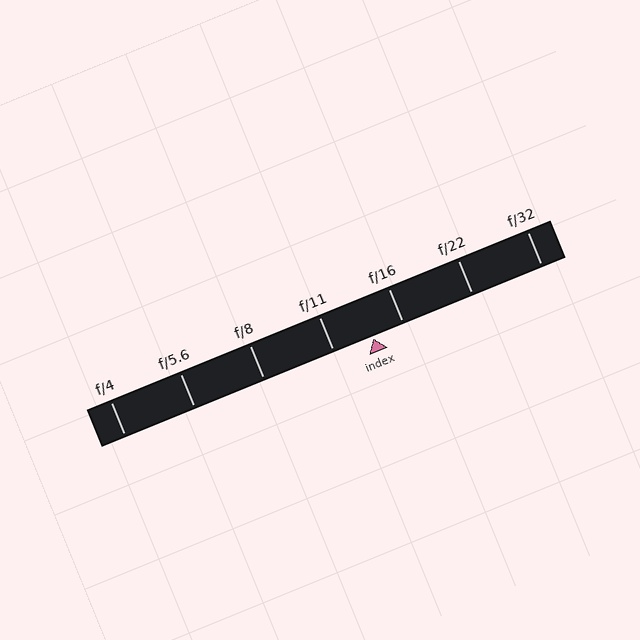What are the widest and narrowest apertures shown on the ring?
The widest aperture shown is f/4 and the narrowest is f/32.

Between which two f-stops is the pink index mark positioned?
The index mark is between f/11 and f/16.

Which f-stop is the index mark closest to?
The index mark is closest to f/16.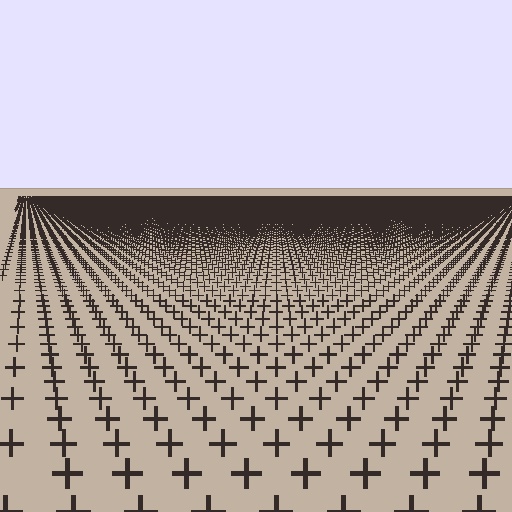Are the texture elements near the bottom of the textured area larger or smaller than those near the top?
Larger. Near the bottom, elements are closer to the viewer and appear at a bigger on-screen size.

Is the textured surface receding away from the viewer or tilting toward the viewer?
The surface is receding away from the viewer. Texture elements get smaller and denser toward the top.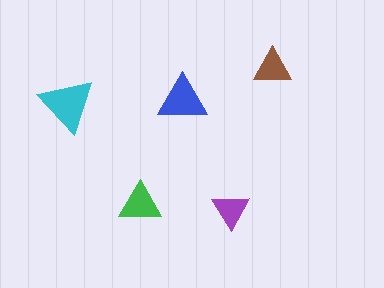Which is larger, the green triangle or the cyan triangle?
The cyan one.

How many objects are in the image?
There are 5 objects in the image.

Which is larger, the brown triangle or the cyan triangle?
The cyan one.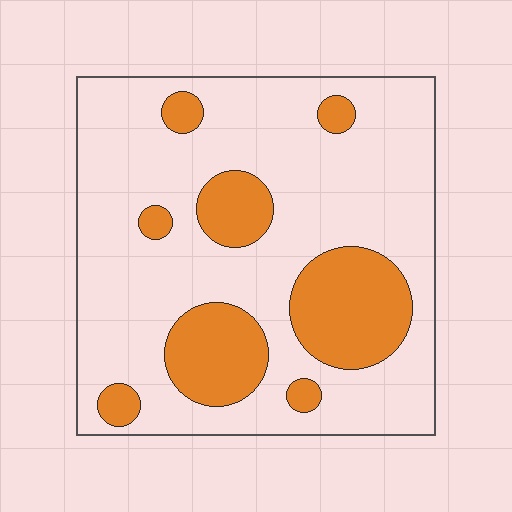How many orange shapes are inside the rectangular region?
8.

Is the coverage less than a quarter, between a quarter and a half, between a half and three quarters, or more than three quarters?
Less than a quarter.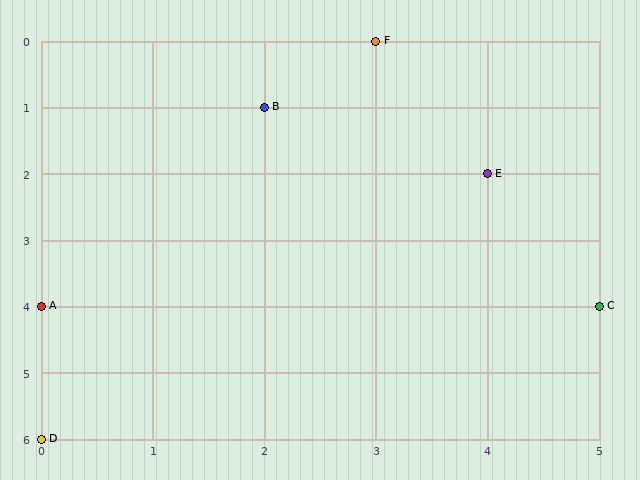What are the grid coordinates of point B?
Point B is at grid coordinates (2, 1).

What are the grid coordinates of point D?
Point D is at grid coordinates (0, 6).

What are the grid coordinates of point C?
Point C is at grid coordinates (5, 4).